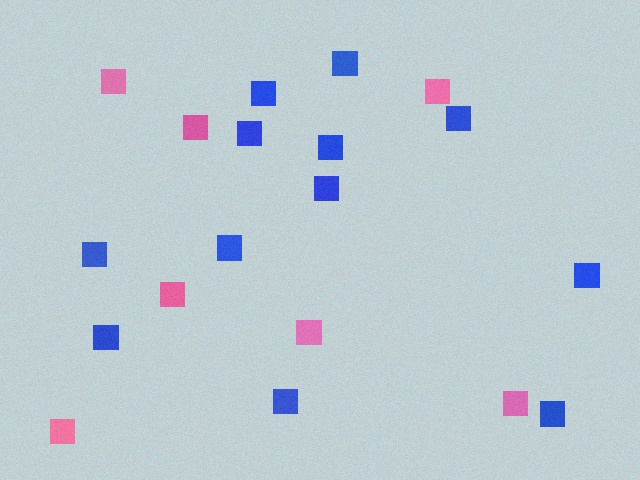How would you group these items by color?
There are 2 groups: one group of blue squares (12) and one group of pink squares (7).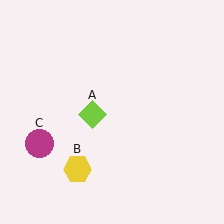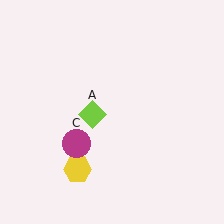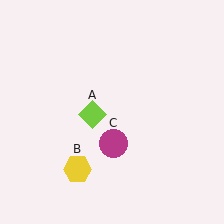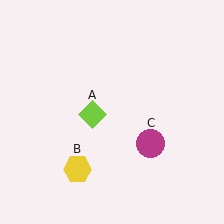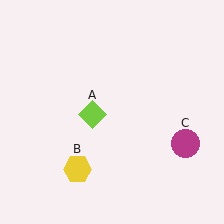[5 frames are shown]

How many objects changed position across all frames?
1 object changed position: magenta circle (object C).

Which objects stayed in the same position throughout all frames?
Lime diamond (object A) and yellow hexagon (object B) remained stationary.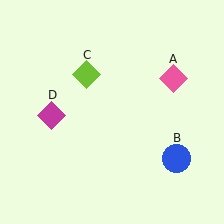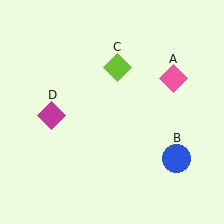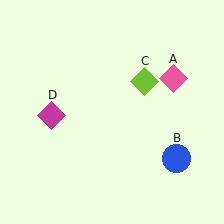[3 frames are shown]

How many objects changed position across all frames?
1 object changed position: lime diamond (object C).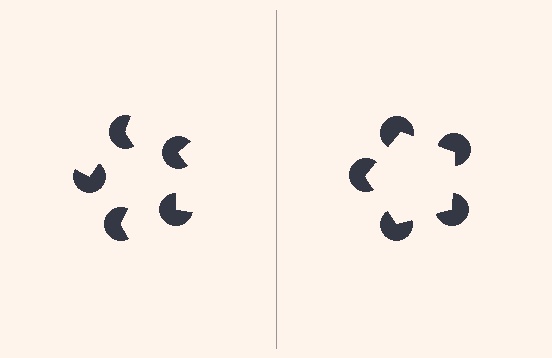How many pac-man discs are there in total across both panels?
10 — 5 on each side.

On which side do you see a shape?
An illusory pentagon appears on the right side. On the left side the wedge cuts are rotated, so no coherent shape forms.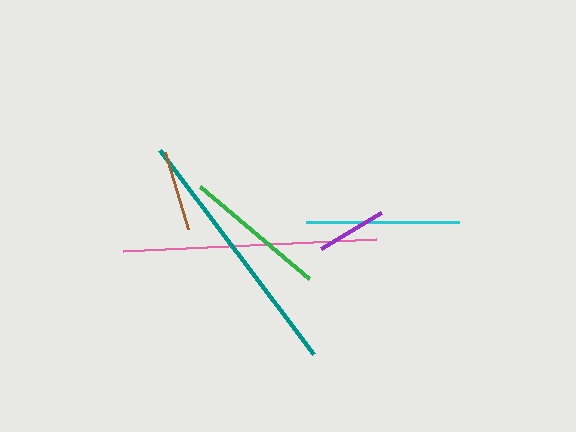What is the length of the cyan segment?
The cyan segment is approximately 153 pixels long.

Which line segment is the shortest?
The purple line is the shortest at approximately 70 pixels.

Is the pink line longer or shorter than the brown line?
The pink line is longer than the brown line.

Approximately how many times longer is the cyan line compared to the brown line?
The cyan line is approximately 1.9 times the length of the brown line.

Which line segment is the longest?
The teal line is the longest at approximately 255 pixels.